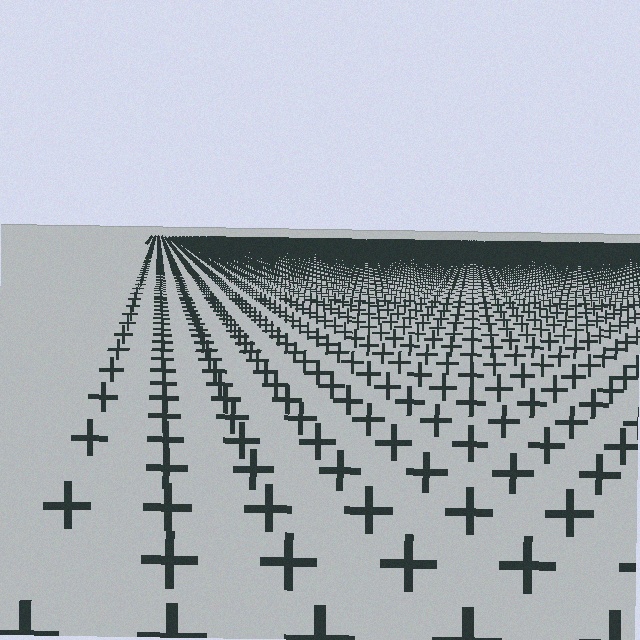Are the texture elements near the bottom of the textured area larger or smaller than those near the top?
Larger. Near the bottom, elements are closer to the viewer and appear at a bigger on-screen size.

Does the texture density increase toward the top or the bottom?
Density increases toward the top.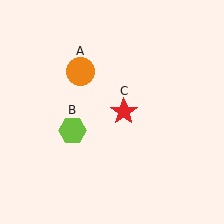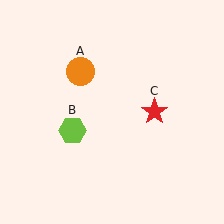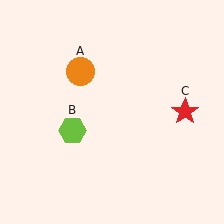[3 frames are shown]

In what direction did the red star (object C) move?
The red star (object C) moved right.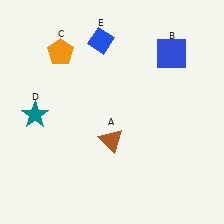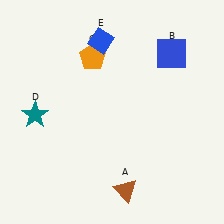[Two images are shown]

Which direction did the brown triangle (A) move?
The brown triangle (A) moved down.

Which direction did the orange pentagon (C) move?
The orange pentagon (C) moved right.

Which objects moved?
The objects that moved are: the brown triangle (A), the orange pentagon (C).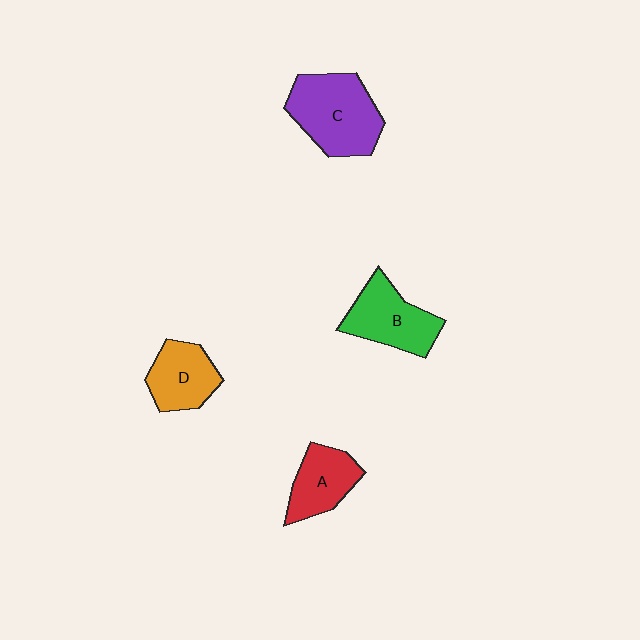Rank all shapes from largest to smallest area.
From largest to smallest: C (purple), B (green), D (orange), A (red).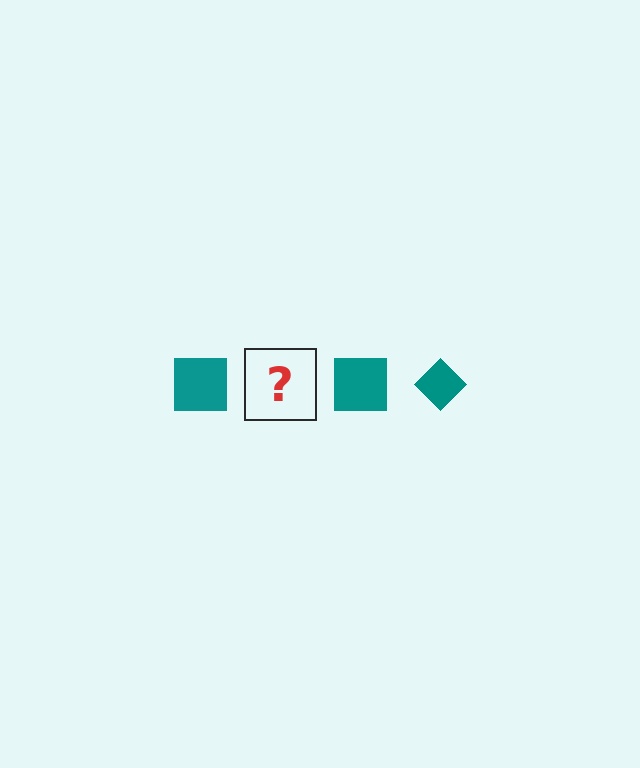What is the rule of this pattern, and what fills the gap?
The rule is that the pattern cycles through square, diamond shapes in teal. The gap should be filled with a teal diamond.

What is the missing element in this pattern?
The missing element is a teal diamond.